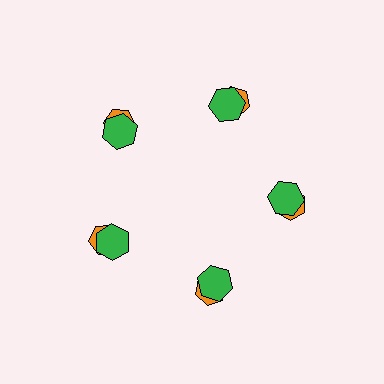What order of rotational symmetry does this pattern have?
This pattern has 5-fold rotational symmetry.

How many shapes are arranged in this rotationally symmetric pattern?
There are 10 shapes, arranged in 5 groups of 2.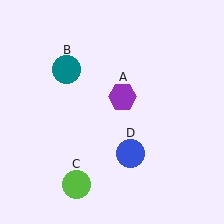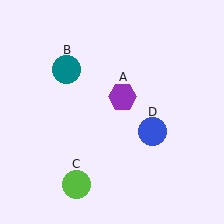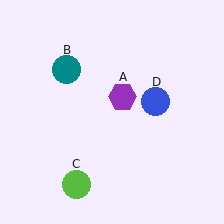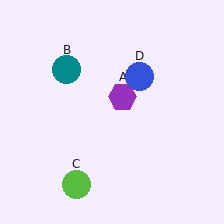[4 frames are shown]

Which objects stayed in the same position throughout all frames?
Purple hexagon (object A) and teal circle (object B) and lime circle (object C) remained stationary.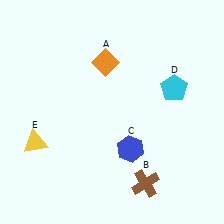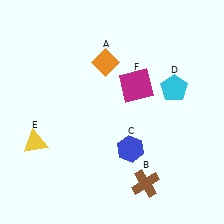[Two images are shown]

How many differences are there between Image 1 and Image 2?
There is 1 difference between the two images.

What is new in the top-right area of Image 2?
A magenta square (F) was added in the top-right area of Image 2.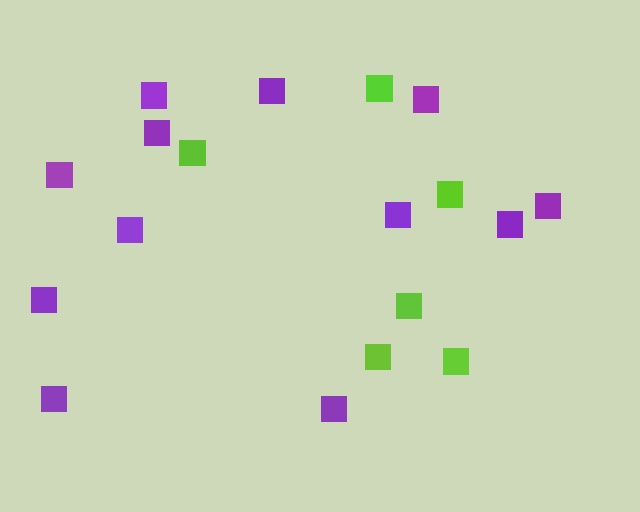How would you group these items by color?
There are 2 groups: one group of lime squares (6) and one group of purple squares (12).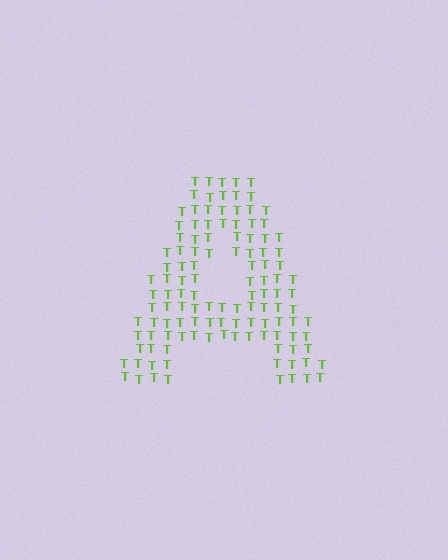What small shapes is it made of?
It is made of small letter T's.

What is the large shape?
The large shape is the letter A.